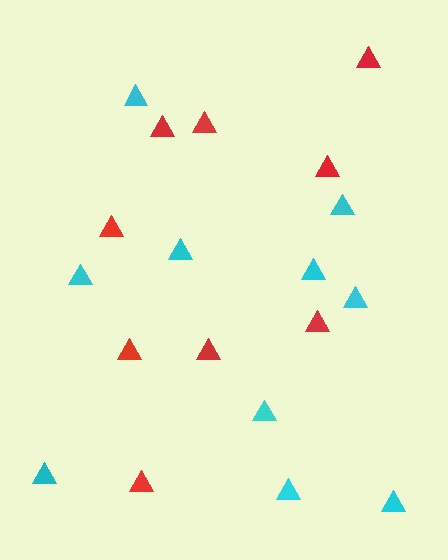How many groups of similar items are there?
There are 2 groups: one group of red triangles (9) and one group of cyan triangles (10).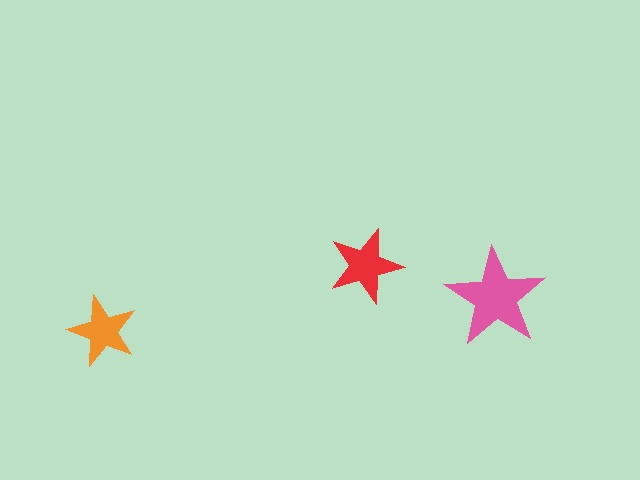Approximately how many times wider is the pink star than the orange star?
About 1.5 times wider.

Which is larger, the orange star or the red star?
The red one.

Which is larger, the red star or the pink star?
The pink one.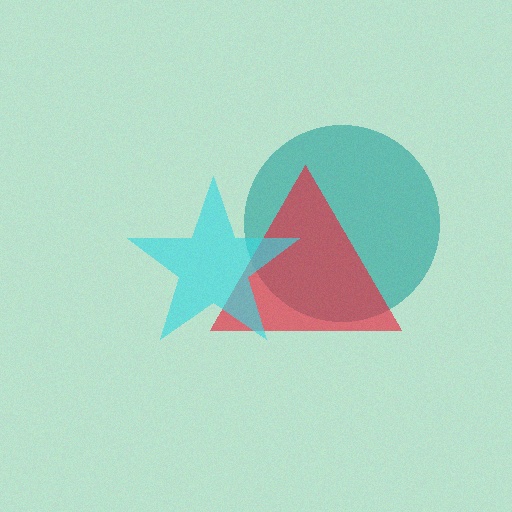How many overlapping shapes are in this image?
There are 3 overlapping shapes in the image.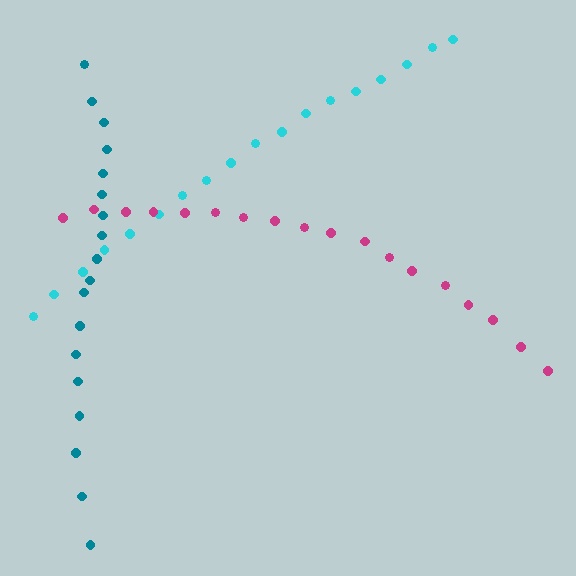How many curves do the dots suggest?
There are 3 distinct paths.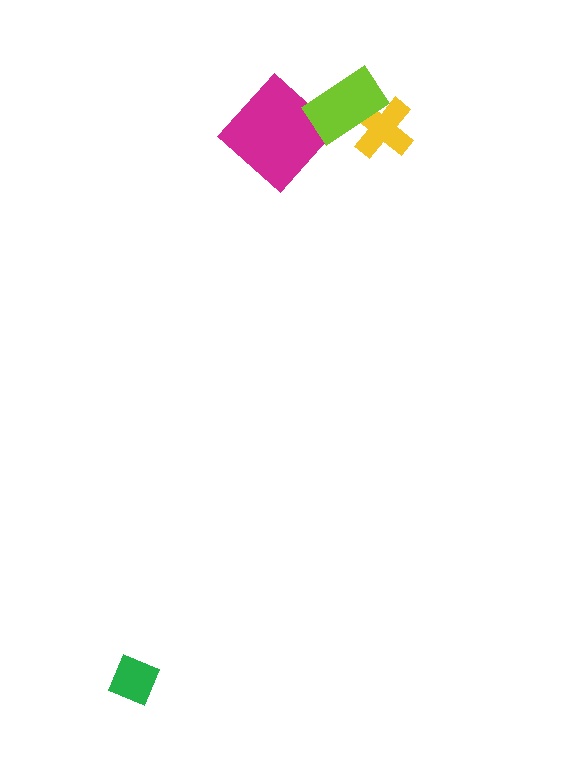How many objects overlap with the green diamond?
0 objects overlap with the green diamond.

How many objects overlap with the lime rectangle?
1 object overlaps with the lime rectangle.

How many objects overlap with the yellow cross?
1 object overlaps with the yellow cross.